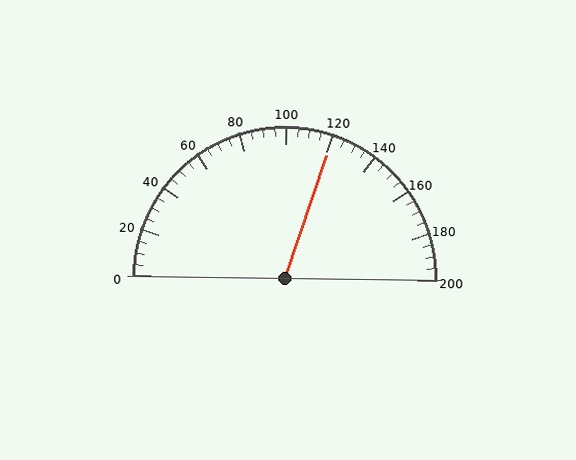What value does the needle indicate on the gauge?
The needle indicates approximately 120.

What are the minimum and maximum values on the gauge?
The gauge ranges from 0 to 200.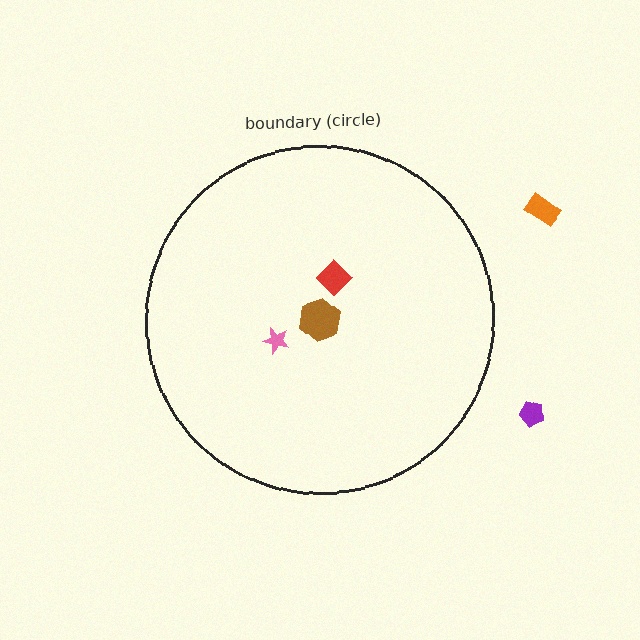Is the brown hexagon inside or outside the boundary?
Inside.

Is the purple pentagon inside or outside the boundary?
Outside.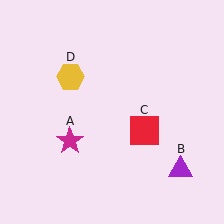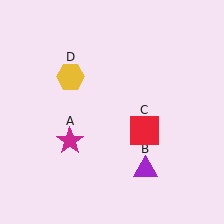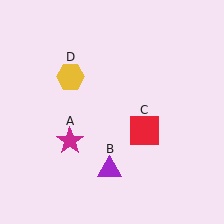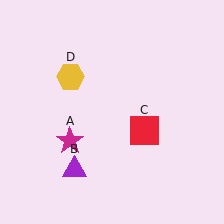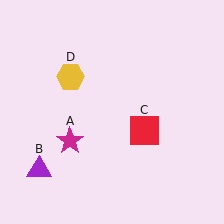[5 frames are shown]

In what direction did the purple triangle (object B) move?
The purple triangle (object B) moved left.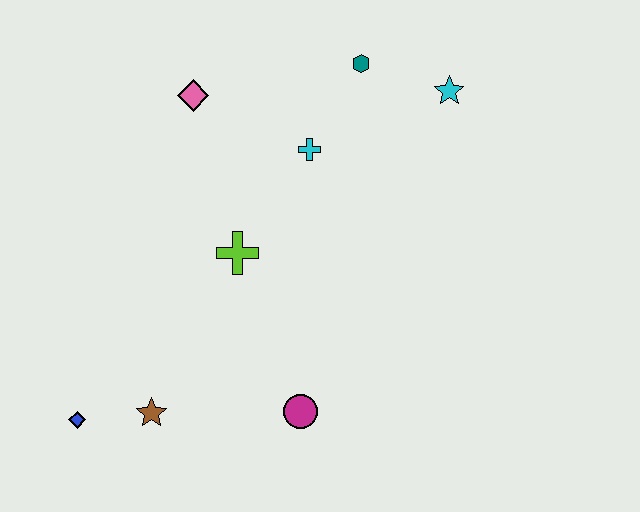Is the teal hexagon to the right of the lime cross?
Yes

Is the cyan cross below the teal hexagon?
Yes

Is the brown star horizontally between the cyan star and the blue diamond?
Yes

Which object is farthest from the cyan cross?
The blue diamond is farthest from the cyan cross.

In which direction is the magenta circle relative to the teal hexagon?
The magenta circle is below the teal hexagon.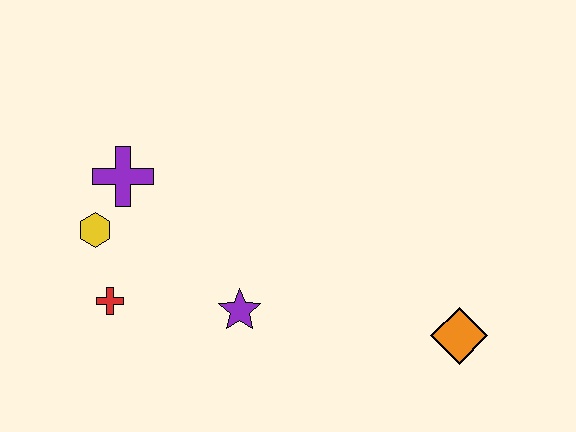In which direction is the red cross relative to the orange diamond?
The red cross is to the left of the orange diamond.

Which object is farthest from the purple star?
The orange diamond is farthest from the purple star.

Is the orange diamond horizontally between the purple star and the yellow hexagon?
No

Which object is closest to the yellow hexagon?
The purple cross is closest to the yellow hexagon.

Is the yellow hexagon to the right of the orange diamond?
No